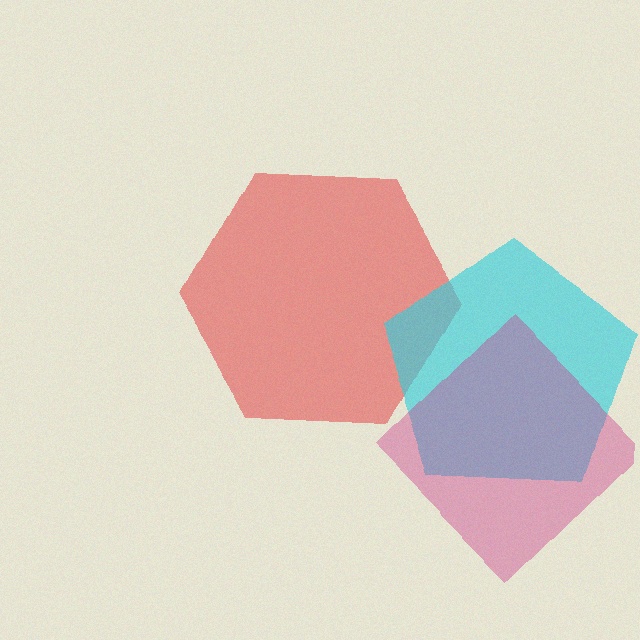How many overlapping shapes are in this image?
There are 3 overlapping shapes in the image.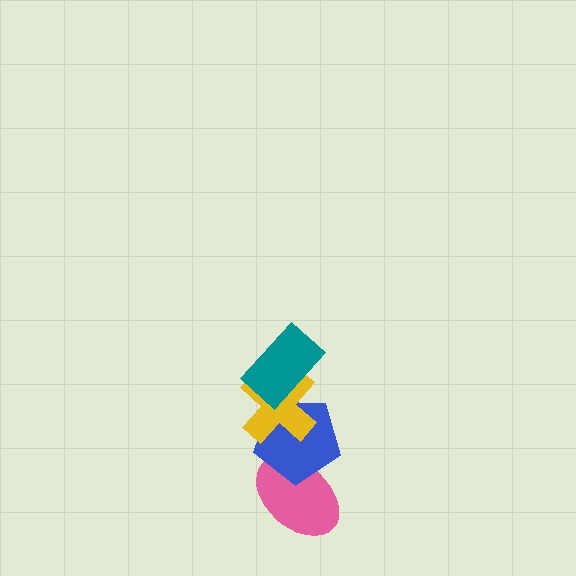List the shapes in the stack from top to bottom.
From top to bottom: the teal rectangle, the yellow cross, the blue pentagon, the pink ellipse.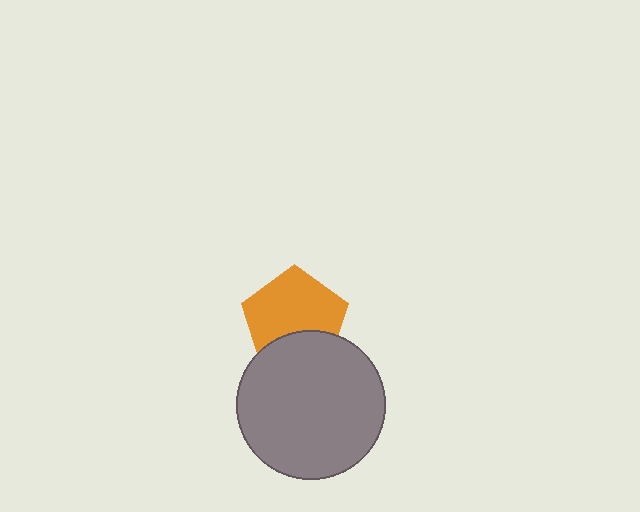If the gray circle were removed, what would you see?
You would see the complete orange pentagon.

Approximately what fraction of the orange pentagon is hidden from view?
Roughly 31% of the orange pentagon is hidden behind the gray circle.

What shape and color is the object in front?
The object in front is a gray circle.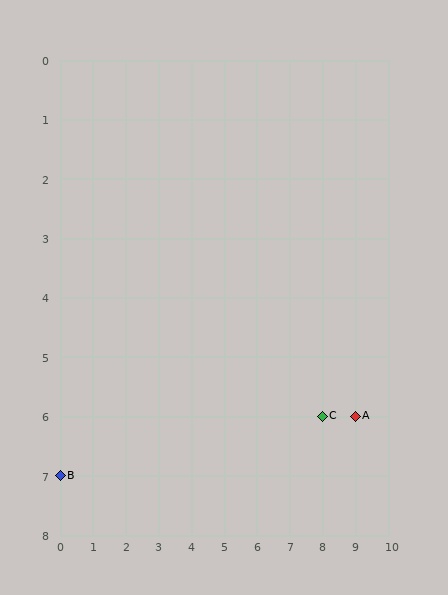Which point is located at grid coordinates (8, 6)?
Point C is at (8, 6).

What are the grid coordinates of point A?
Point A is at grid coordinates (9, 6).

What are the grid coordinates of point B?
Point B is at grid coordinates (0, 7).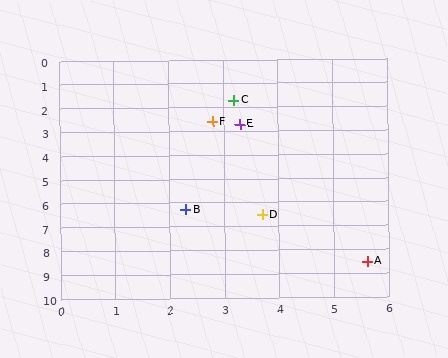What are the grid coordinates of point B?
Point B is at approximately (2.3, 6.3).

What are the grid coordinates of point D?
Point D is at approximately (3.7, 6.5).